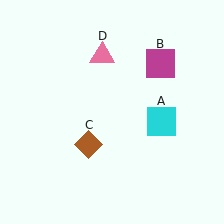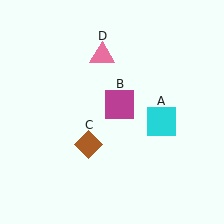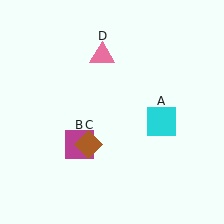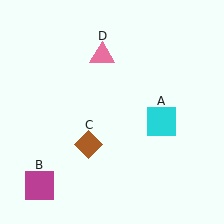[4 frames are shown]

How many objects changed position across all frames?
1 object changed position: magenta square (object B).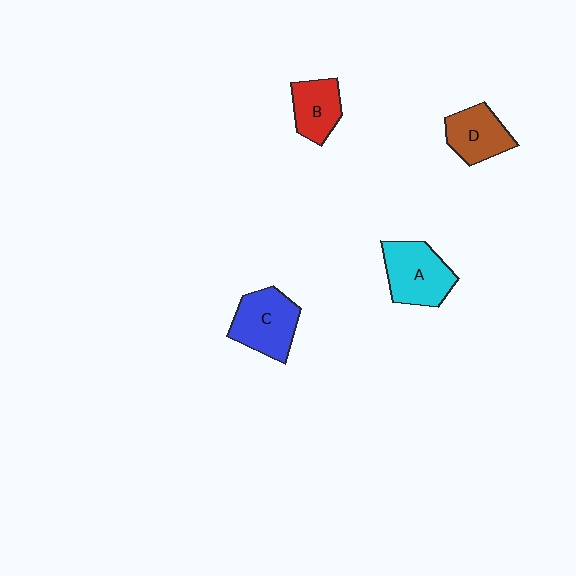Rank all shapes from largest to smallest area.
From largest to smallest: A (cyan), C (blue), D (brown), B (red).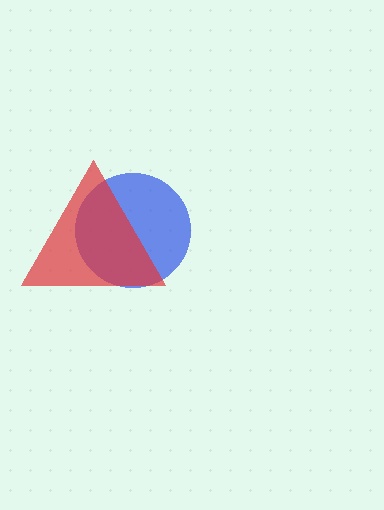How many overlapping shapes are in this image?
There are 2 overlapping shapes in the image.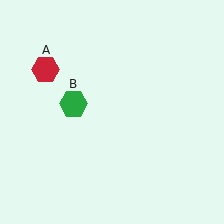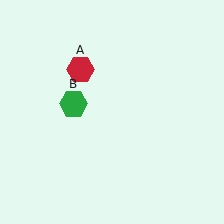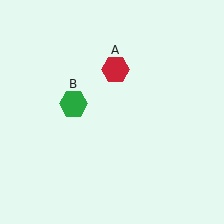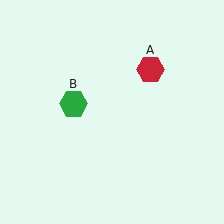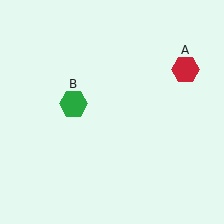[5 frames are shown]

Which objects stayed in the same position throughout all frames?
Green hexagon (object B) remained stationary.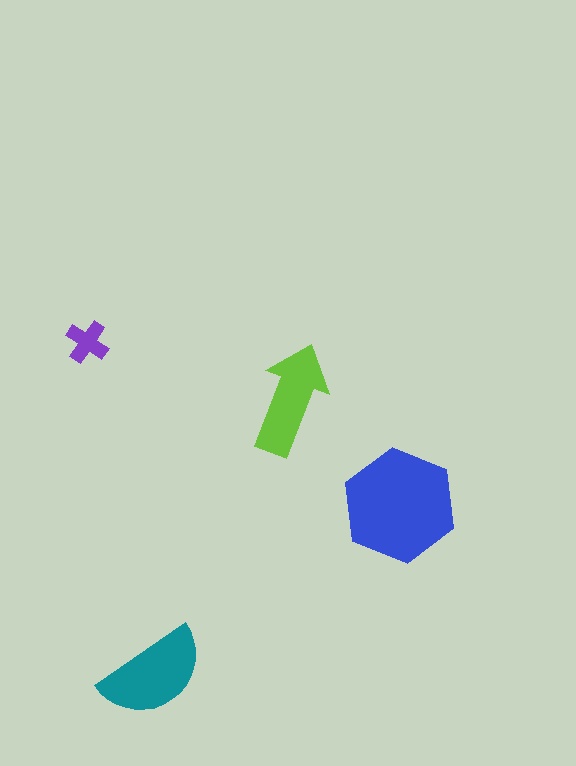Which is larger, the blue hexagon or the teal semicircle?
The blue hexagon.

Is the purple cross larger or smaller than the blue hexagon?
Smaller.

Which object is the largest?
The blue hexagon.